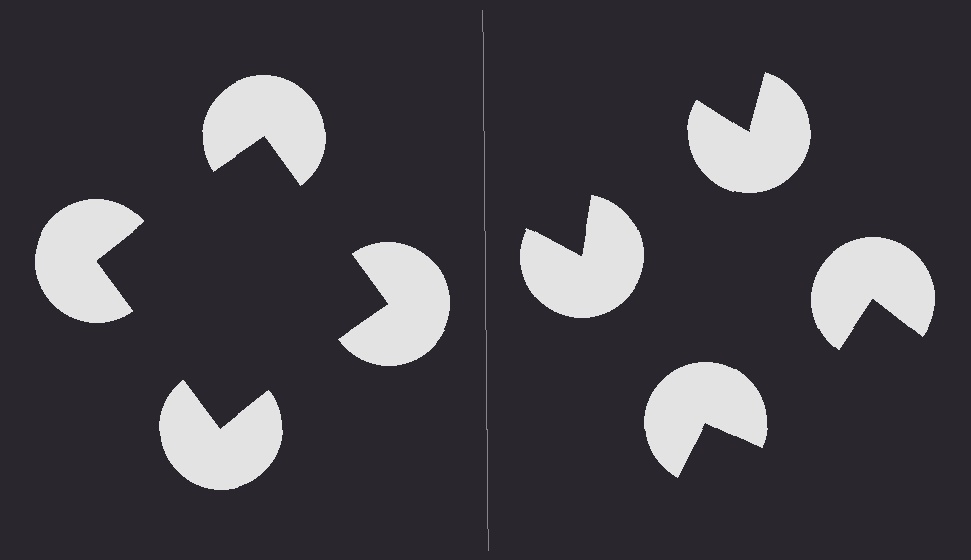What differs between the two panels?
The pac-man discs are positioned identically on both sides; only the wedge orientations differ. On the left they align to a square; on the right they are misaligned.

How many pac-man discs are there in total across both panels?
8 — 4 on each side.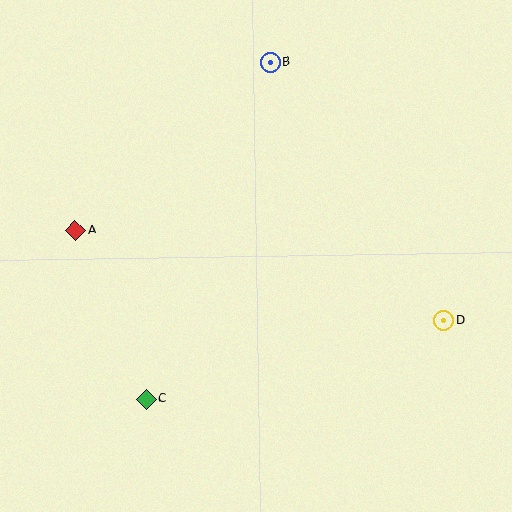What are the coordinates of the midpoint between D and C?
The midpoint between D and C is at (295, 360).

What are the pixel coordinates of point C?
Point C is at (146, 399).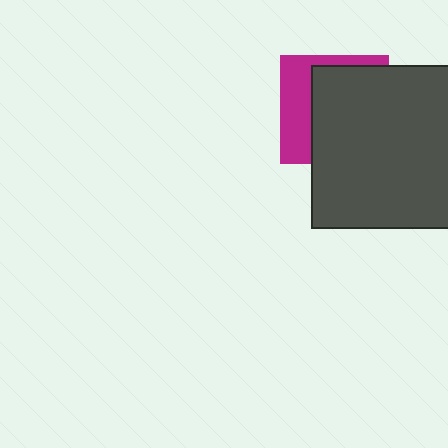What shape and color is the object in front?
The object in front is a dark gray square.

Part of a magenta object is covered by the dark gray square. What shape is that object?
It is a square.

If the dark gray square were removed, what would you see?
You would see the complete magenta square.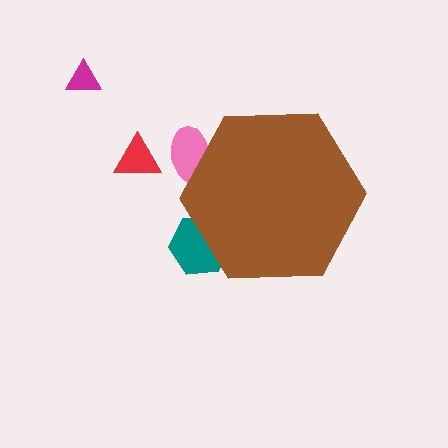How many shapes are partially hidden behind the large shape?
2 shapes are partially hidden.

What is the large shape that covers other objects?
A brown hexagon.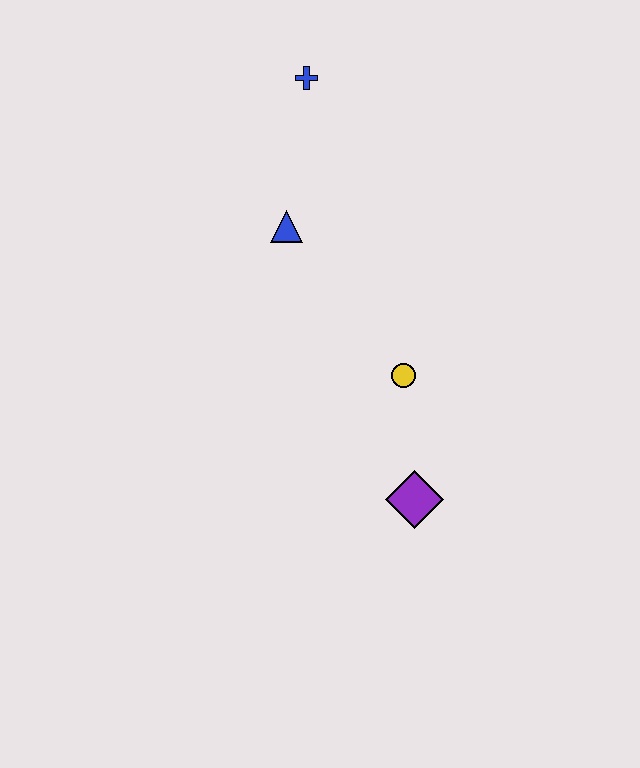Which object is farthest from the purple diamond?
The blue cross is farthest from the purple diamond.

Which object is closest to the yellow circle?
The purple diamond is closest to the yellow circle.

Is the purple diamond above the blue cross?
No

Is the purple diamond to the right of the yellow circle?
Yes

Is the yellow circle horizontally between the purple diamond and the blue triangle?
Yes